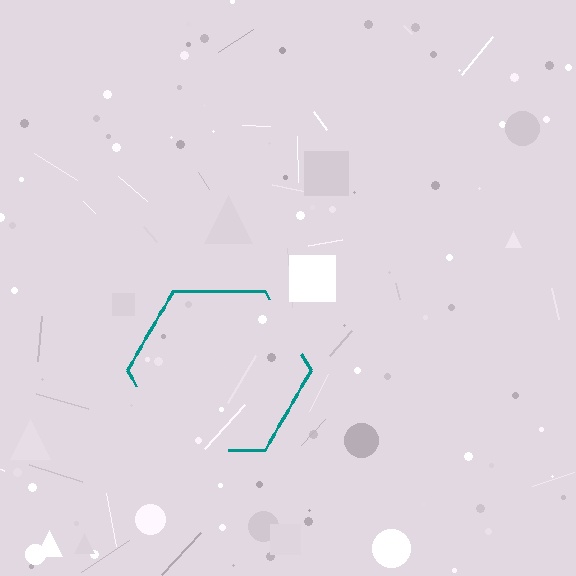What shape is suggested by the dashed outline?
The dashed outline suggests a hexagon.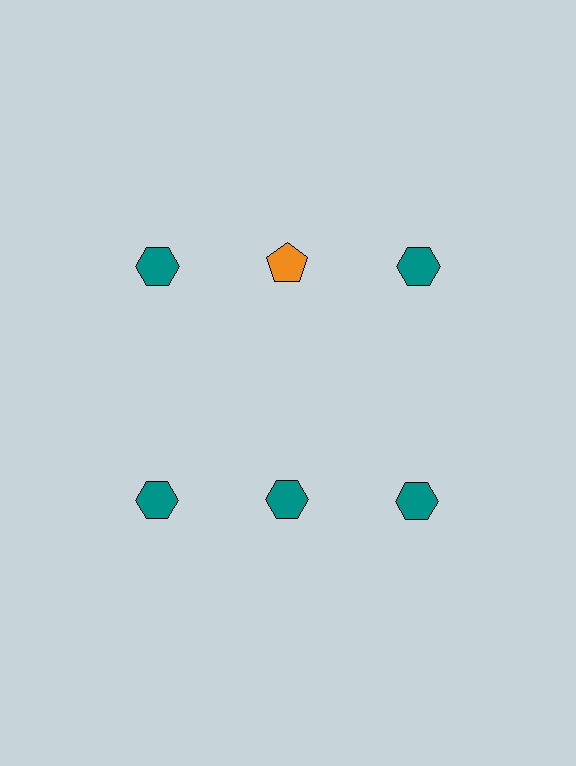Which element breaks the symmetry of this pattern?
The orange pentagon in the top row, second from left column breaks the symmetry. All other shapes are teal hexagons.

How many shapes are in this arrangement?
There are 6 shapes arranged in a grid pattern.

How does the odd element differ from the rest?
It differs in both color (orange instead of teal) and shape (pentagon instead of hexagon).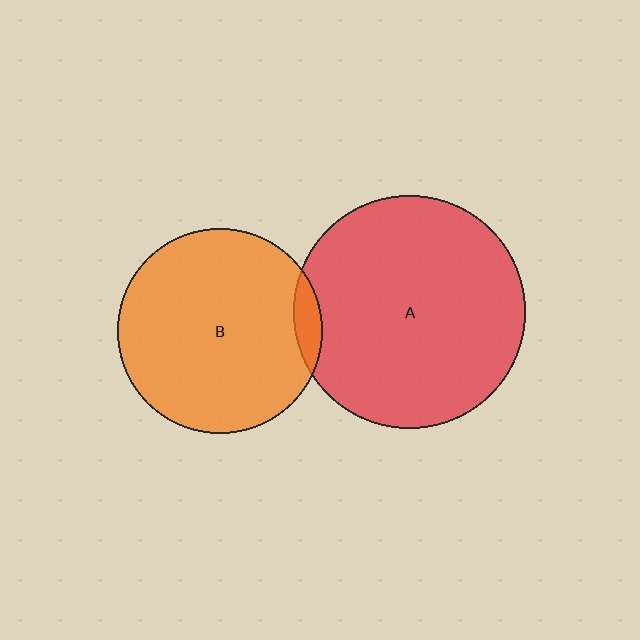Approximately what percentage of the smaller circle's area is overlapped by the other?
Approximately 5%.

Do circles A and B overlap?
Yes.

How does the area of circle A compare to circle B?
Approximately 1.3 times.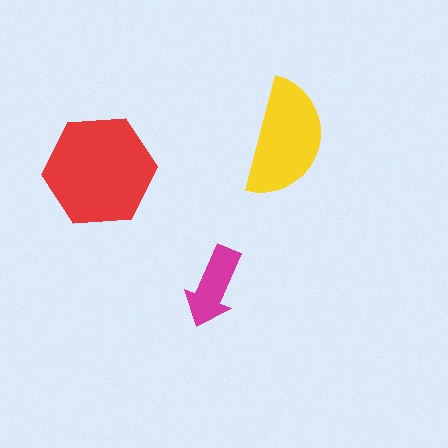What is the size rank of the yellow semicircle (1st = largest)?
2nd.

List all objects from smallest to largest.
The magenta arrow, the yellow semicircle, the red hexagon.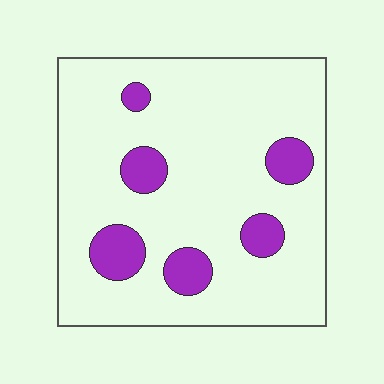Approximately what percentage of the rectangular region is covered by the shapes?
Approximately 15%.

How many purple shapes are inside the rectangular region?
6.